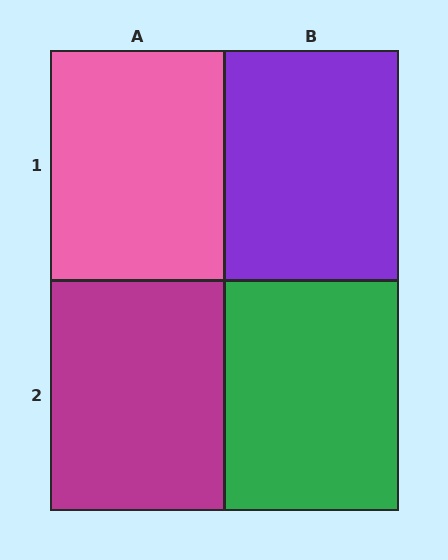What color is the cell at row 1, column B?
Purple.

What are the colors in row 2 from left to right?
Magenta, green.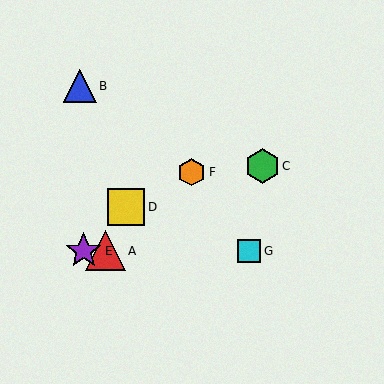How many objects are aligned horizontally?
3 objects (A, E, G) are aligned horizontally.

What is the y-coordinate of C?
Object C is at y≈166.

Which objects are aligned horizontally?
Objects A, E, G are aligned horizontally.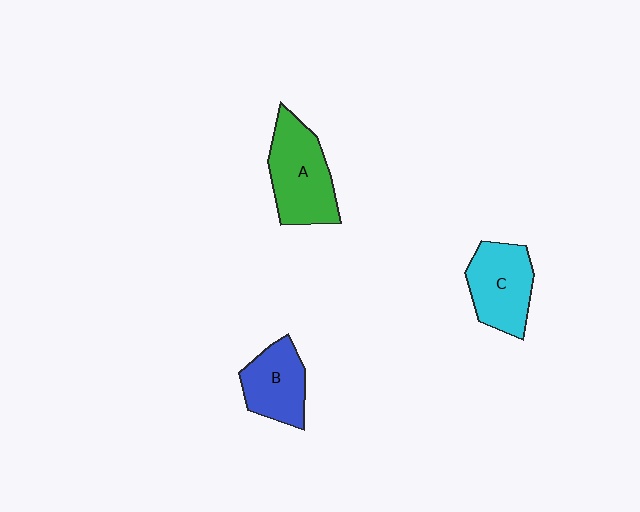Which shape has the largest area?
Shape A (green).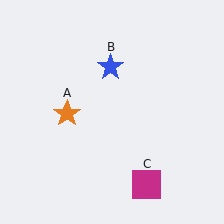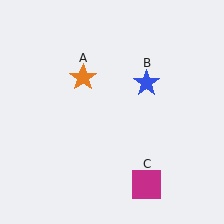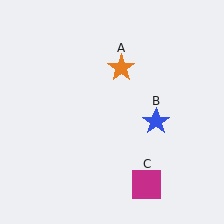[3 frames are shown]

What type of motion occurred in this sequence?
The orange star (object A), blue star (object B) rotated clockwise around the center of the scene.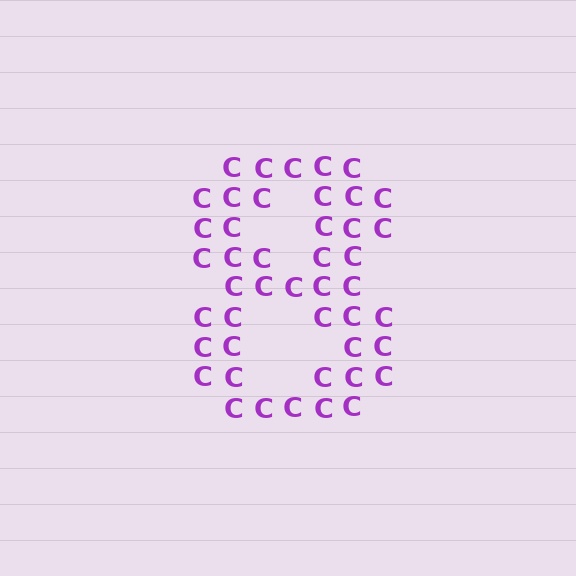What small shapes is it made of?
It is made of small letter C's.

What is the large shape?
The large shape is the digit 8.